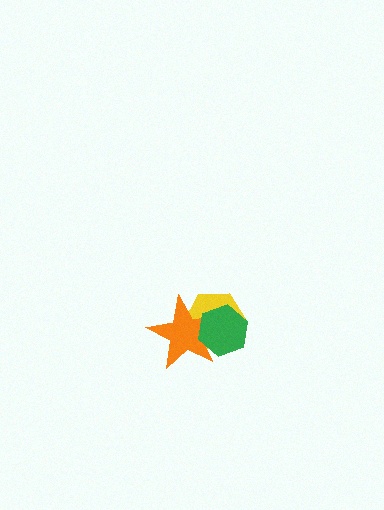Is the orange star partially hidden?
Yes, it is partially covered by another shape.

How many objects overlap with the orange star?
2 objects overlap with the orange star.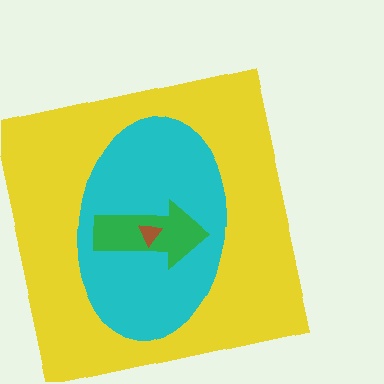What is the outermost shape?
The yellow square.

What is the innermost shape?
The brown triangle.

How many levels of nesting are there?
4.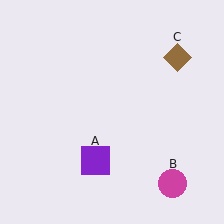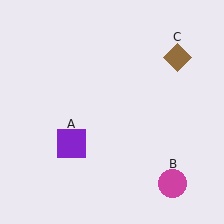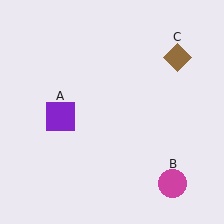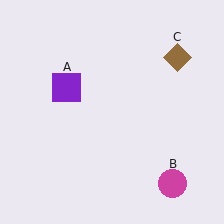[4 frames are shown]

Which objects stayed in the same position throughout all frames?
Magenta circle (object B) and brown diamond (object C) remained stationary.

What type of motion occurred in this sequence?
The purple square (object A) rotated clockwise around the center of the scene.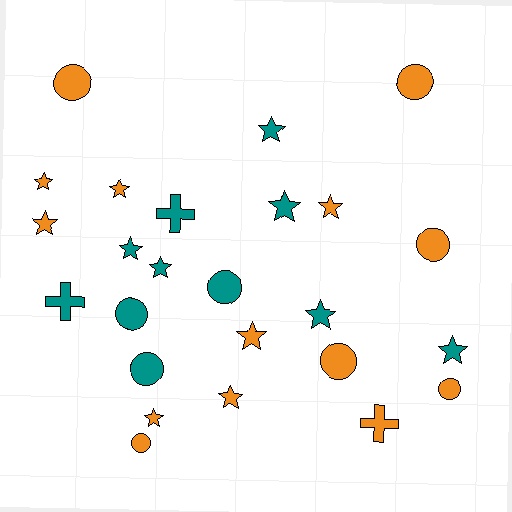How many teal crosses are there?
There are 2 teal crosses.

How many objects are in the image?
There are 25 objects.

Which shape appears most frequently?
Star, with 13 objects.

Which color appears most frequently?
Orange, with 14 objects.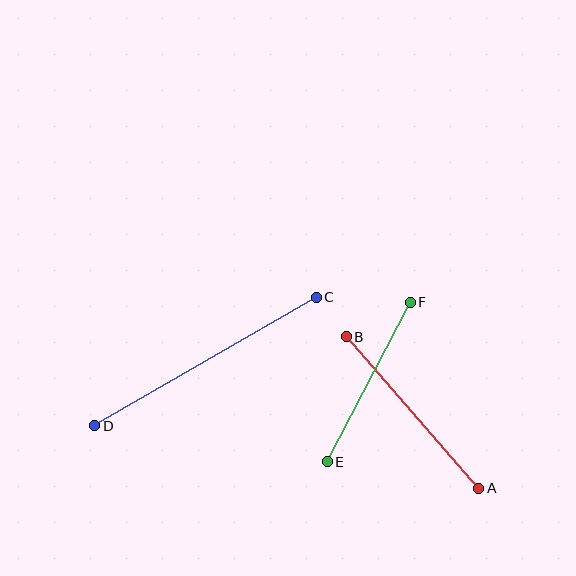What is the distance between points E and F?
The distance is approximately 180 pixels.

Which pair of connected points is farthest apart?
Points C and D are farthest apart.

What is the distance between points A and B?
The distance is approximately 201 pixels.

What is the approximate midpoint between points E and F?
The midpoint is at approximately (369, 382) pixels.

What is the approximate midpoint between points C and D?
The midpoint is at approximately (205, 362) pixels.